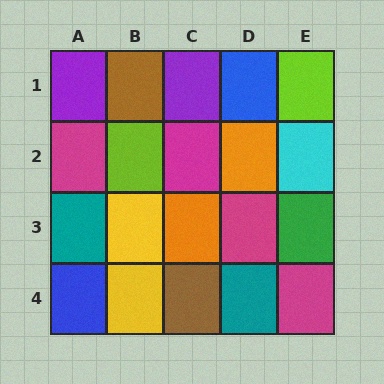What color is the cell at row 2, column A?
Magenta.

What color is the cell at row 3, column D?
Magenta.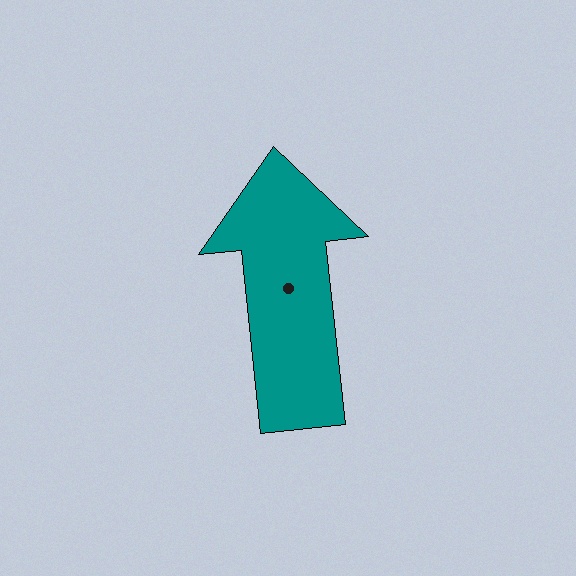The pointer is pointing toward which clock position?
Roughly 12 o'clock.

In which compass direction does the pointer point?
North.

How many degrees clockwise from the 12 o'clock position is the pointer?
Approximately 354 degrees.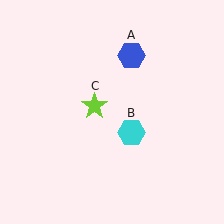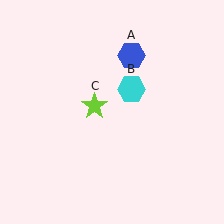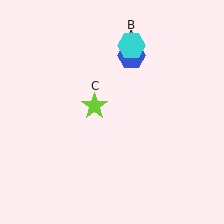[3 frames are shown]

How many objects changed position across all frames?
1 object changed position: cyan hexagon (object B).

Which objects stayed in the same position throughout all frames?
Blue hexagon (object A) and lime star (object C) remained stationary.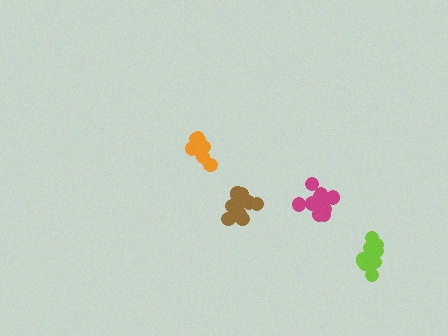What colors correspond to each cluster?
The clusters are colored: orange, lime, magenta, brown.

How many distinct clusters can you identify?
There are 4 distinct clusters.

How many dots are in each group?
Group 1: 10 dots, Group 2: 12 dots, Group 3: 11 dots, Group 4: 11 dots (44 total).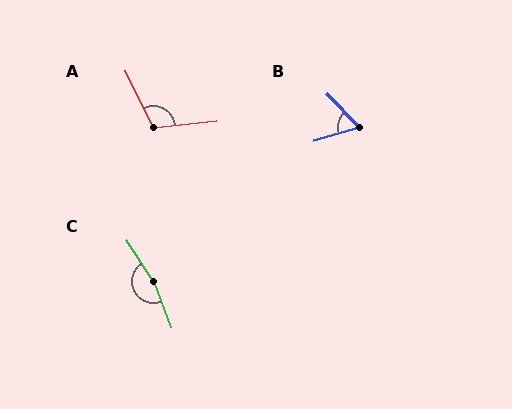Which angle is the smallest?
B, at approximately 63 degrees.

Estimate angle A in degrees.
Approximately 110 degrees.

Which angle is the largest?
C, at approximately 168 degrees.